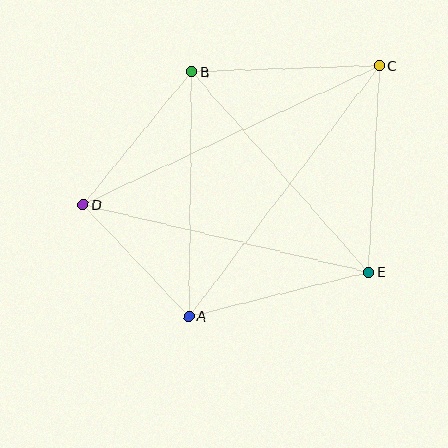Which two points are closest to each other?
Points A and D are closest to each other.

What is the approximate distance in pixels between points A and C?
The distance between A and C is approximately 315 pixels.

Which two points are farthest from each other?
Points C and D are farthest from each other.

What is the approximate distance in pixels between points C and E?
The distance between C and E is approximately 207 pixels.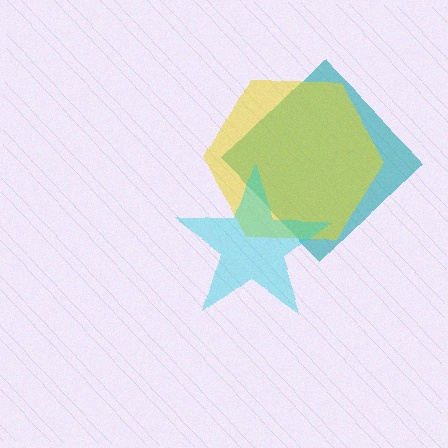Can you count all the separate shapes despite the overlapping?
Yes, there are 3 separate shapes.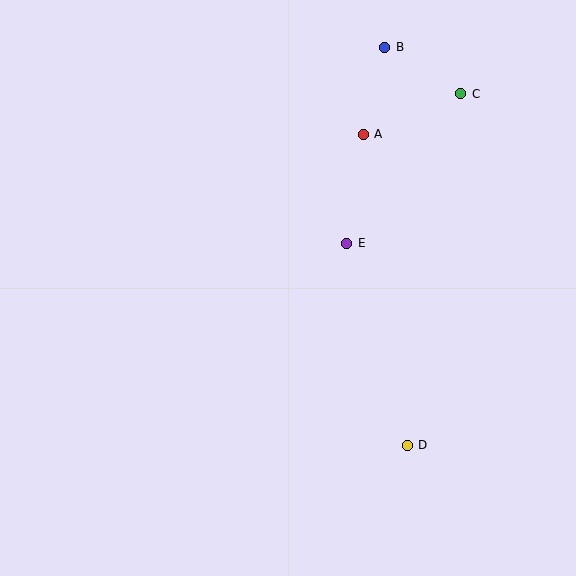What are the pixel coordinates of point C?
Point C is at (461, 94).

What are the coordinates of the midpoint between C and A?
The midpoint between C and A is at (412, 114).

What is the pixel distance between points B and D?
The distance between B and D is 398 pixels.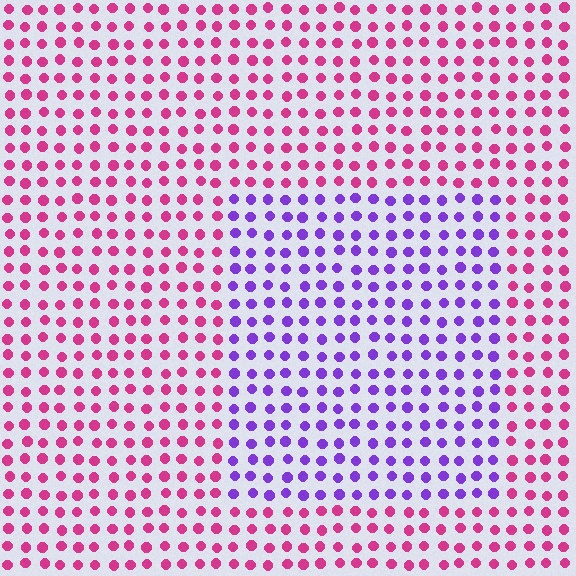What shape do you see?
I see a rectangle.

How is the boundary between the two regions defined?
The boundary is defined purely by a slight shift in hue (about 59 degrees). Spacing, size, and orientation are identical on both sides.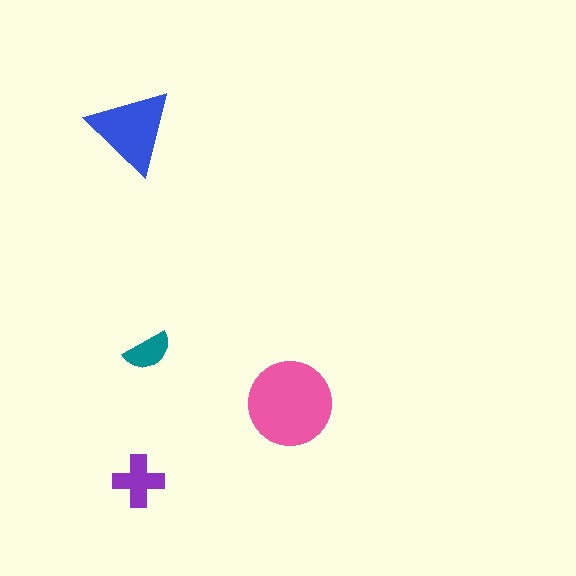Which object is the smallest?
The teal semicircle.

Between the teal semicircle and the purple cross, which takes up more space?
The purple cross.